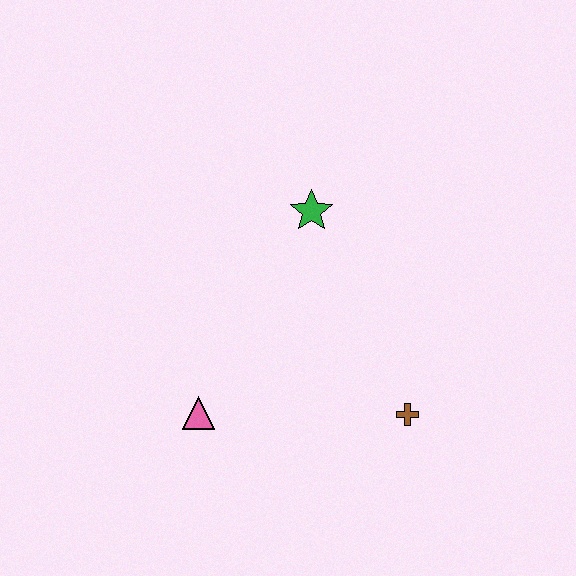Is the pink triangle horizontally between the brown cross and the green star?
No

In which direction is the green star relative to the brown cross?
The green star is above the brown cross.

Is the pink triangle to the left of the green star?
Yes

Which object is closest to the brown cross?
The pink triangle is closest to the brown cross.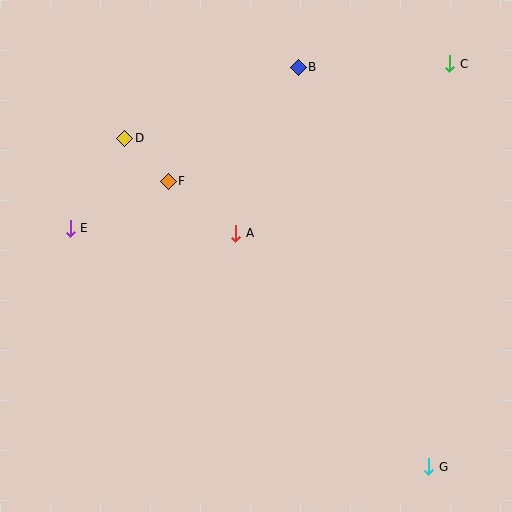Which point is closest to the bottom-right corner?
Point G is closest to the bottom-right corner.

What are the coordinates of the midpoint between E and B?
The midpoint between E and B is at (184, 148).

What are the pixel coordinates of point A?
Point A is at (236, 233).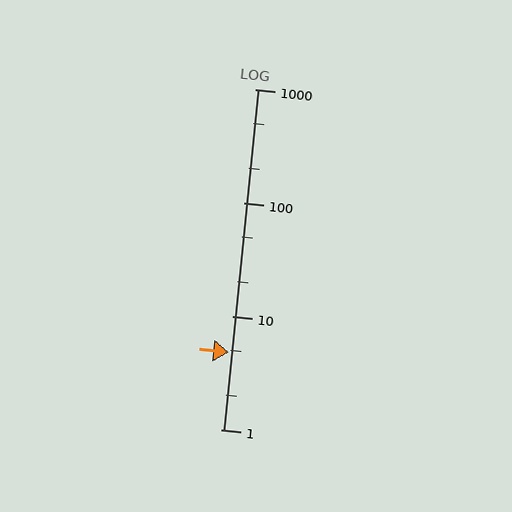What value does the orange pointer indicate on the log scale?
The pointer indicates approximately 4.8.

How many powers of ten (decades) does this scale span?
The scale spans 3 decades, from 1 to 1000.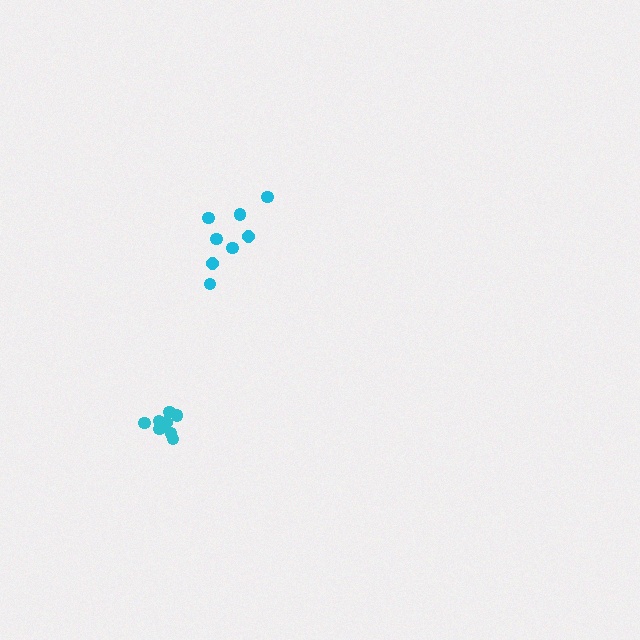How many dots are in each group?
Group 1: 8 dots, Group 2: 8 dots (16 total).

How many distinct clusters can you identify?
There are 2 distinct clusters.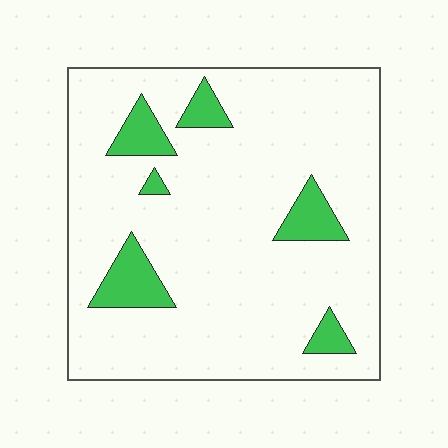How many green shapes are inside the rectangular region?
6.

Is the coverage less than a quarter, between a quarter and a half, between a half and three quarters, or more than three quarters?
Less than a quarter.